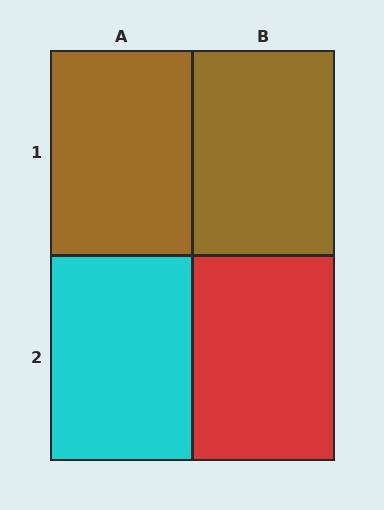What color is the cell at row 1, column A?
Brown.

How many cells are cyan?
1 cell is cyan.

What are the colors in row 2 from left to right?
Cyan, red.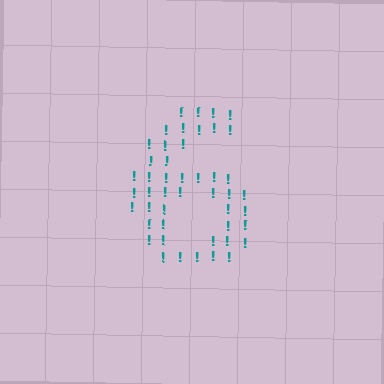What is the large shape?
The large shape is the digit 6.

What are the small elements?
The small elements are exclamation marks.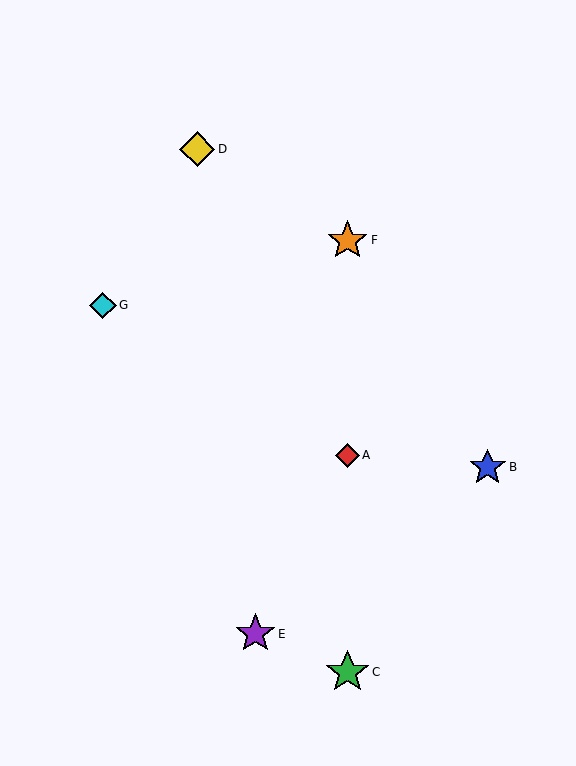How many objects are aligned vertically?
3 objects (A, C, F) are aligned vertically.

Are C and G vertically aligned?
No, C is at x≈348 and G is at x≈103.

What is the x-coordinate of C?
Object C is at x≈348.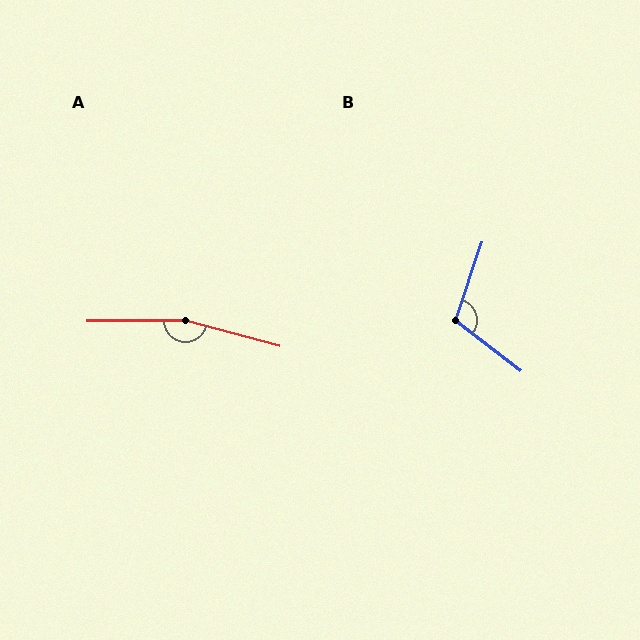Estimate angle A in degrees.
Approximately 165 degrees.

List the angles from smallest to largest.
B (109°), A (165°).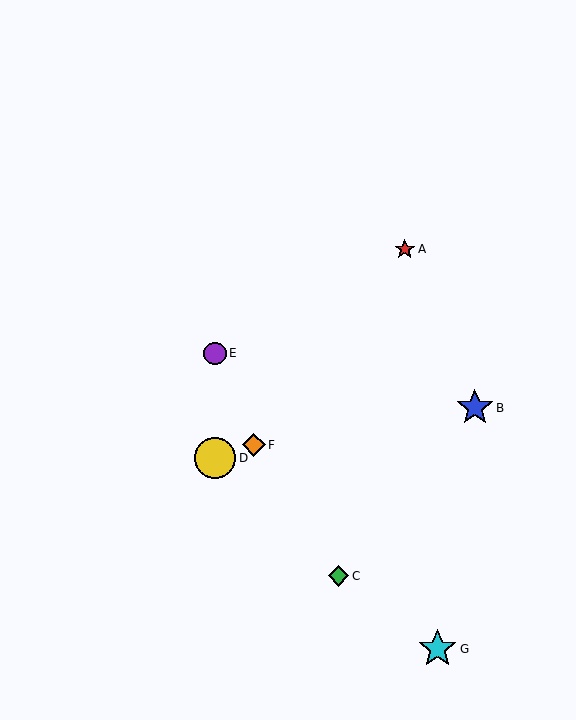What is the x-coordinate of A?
Object A is at x≈405.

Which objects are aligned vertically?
Objects D, E are aligned vertically.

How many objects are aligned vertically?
2 objects (D, E) are aligned vertically.